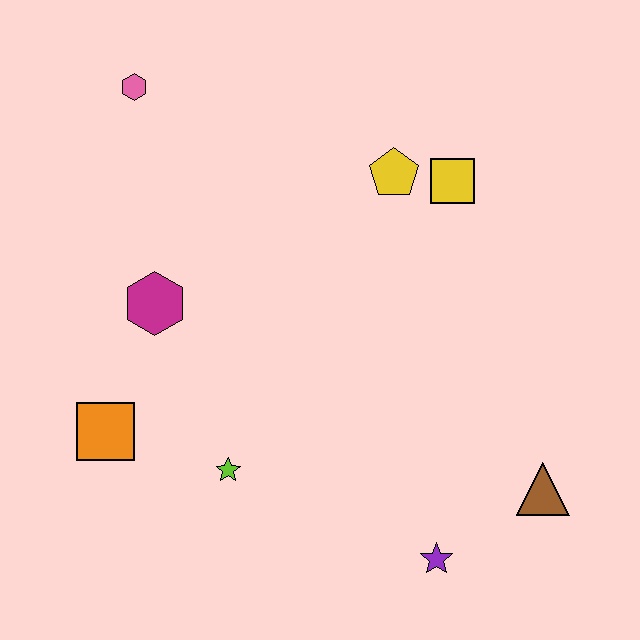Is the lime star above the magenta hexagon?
No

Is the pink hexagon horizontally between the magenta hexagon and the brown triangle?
No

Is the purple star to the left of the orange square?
No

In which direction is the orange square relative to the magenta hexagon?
The orange square is below the magenta hexagon.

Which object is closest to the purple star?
The brown triangle is closest to the purple star.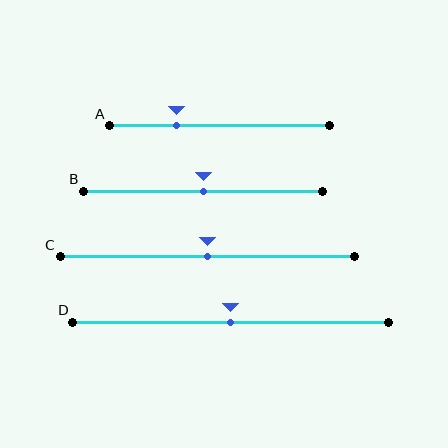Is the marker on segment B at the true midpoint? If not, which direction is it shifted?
Yes, the marker on segment B is at the true midpoint.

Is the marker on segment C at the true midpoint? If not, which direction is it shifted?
Yes, the marker on segment C is at the true midpoint.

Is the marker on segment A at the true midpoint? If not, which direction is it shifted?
No, the marker on segment A is shifted to the left by about 20% of the segment length.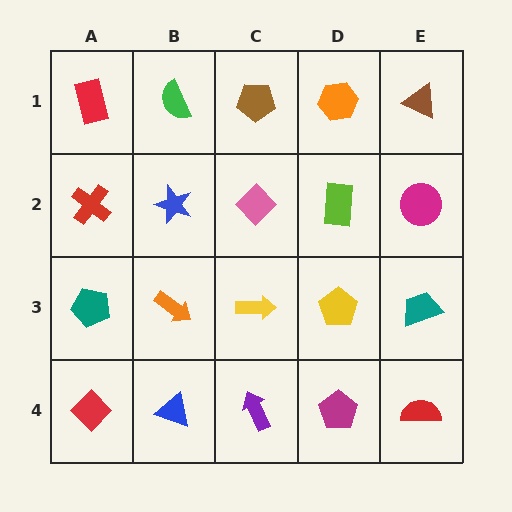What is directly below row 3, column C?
A purple arrow.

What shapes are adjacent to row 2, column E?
A brown triangle (row 1, column E), a teal trapezoid (row 3, column E), a lime rectangle (row 2, column D).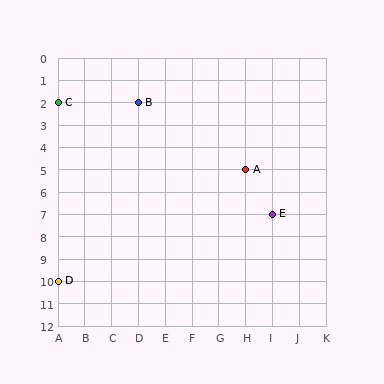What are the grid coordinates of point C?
Point C is at grid coordinates (A, 2).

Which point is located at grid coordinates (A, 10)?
Point D is at (A, 10).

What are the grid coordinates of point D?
Point D is at grid coordinates (A, 10).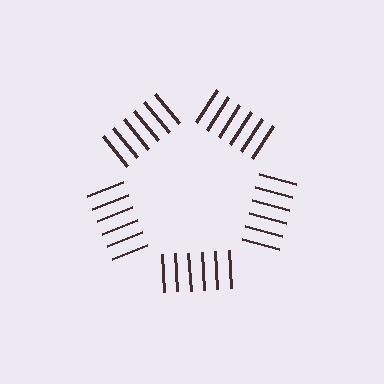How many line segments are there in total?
30 — 6 along each of the 5 edges.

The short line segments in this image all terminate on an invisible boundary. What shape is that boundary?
An illusory pentagon — the line segments terminate on its edges but no continuous stroke is drawn.